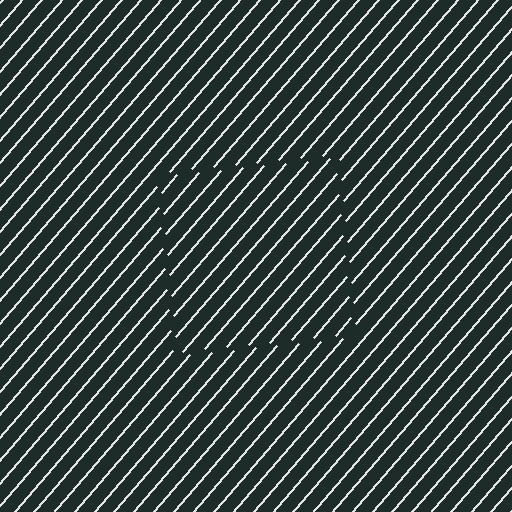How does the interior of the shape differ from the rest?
The interior of the shape contains the same grating, shifted by half a period — the contour is defined by the phase discontinuity where line-ends from the inner and outer gratings abut.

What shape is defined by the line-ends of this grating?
An illusory square. The interior of the shape contains the same grating, shifted by half a period — the contour is defined by the phase discontinuity where line-ends from the inner and outer gratings abut.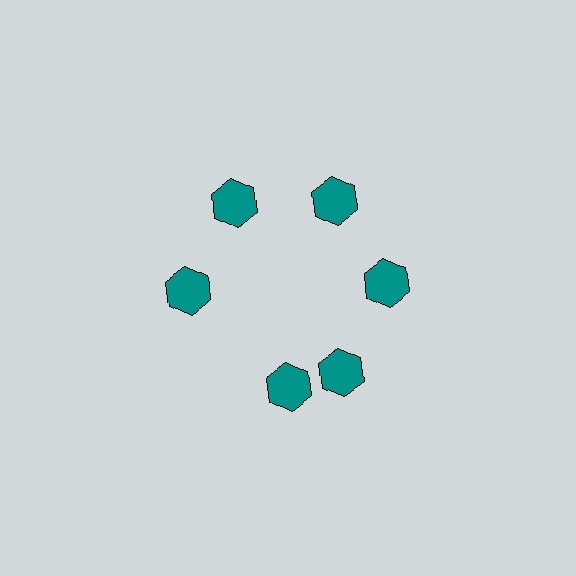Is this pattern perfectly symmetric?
No. The 6 teal hexagons are arranged in a ring, but one element near the 7 o'clock position is rotated out of alignment along the ring, breaking the 6-fold rotational symmetry.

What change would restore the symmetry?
The symmetry would be restored by rotating it back into even spacing with its neighbors so that all 6 hexagons sit at equal angles and equal distance from the center.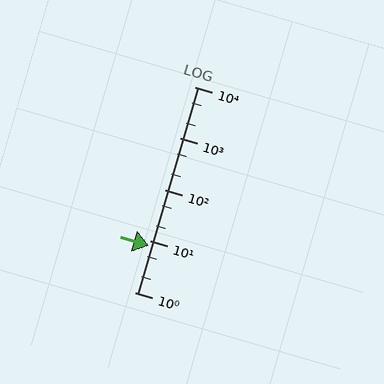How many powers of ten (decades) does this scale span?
The scale spans 4 decades, from 1 to 10000.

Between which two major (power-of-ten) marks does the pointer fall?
The pointer is between 1 and 10.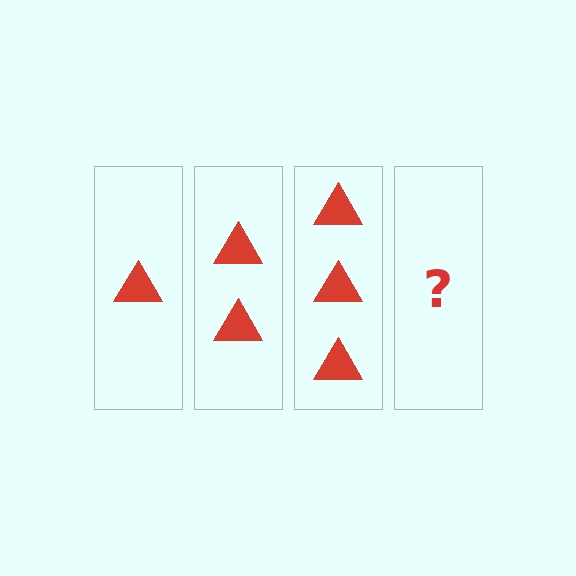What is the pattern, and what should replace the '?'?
The pattern is that each step adds one more triangle. The '?' should be 4 triangles.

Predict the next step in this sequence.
The next step is 4 triangles.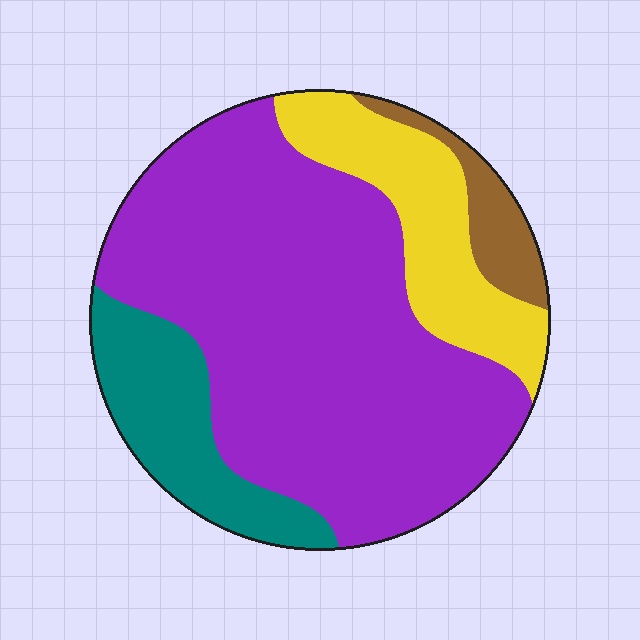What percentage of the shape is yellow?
Yellow takes up between a sixth and a third of the shape.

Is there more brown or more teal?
Teal.